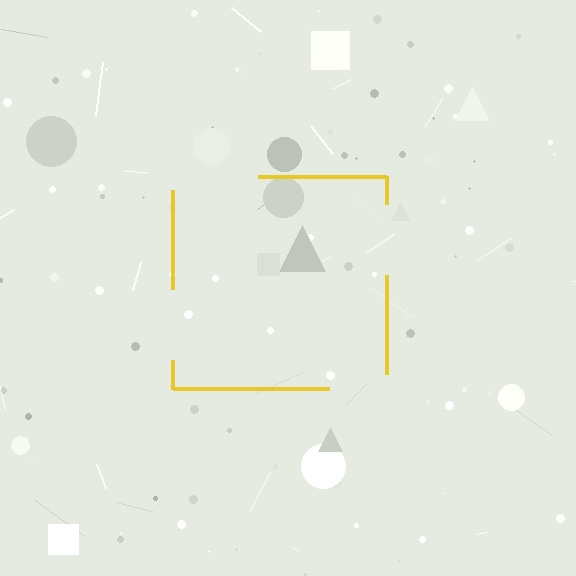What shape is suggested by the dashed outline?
The dashed outline suggests a square.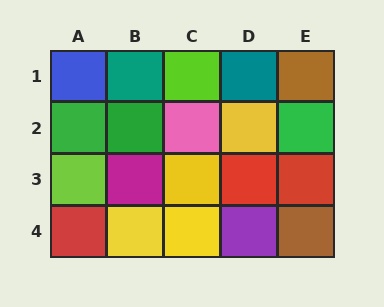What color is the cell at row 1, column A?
Blue.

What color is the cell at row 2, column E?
Green.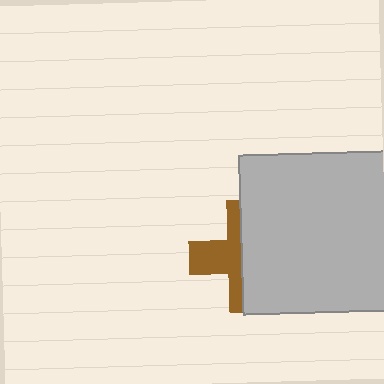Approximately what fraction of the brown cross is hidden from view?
Roughly 57% of the brown cross is hidden behind the light gray rectangle.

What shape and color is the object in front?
The object in front is a light gray rectangle.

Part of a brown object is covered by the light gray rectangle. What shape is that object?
It is a cross.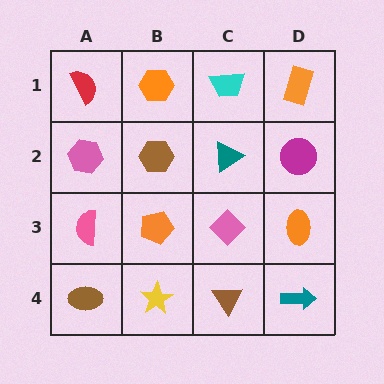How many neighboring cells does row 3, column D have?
3.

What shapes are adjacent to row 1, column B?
A brown hexagon (row 2, column B), a red semicircle (row 1, column A), a cyan trapezoid (row 1, column C).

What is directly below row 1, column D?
A magenta circle.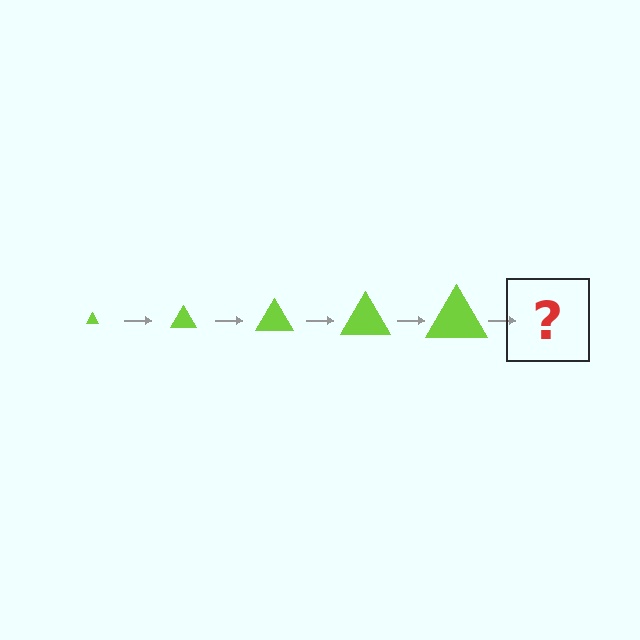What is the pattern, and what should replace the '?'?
The pattern is that the triangle gets progressively larger each step. The '?' should be a lime triangle, larger than the previous one.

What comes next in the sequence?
The next element should be a lime triangle, larger than the previous one.